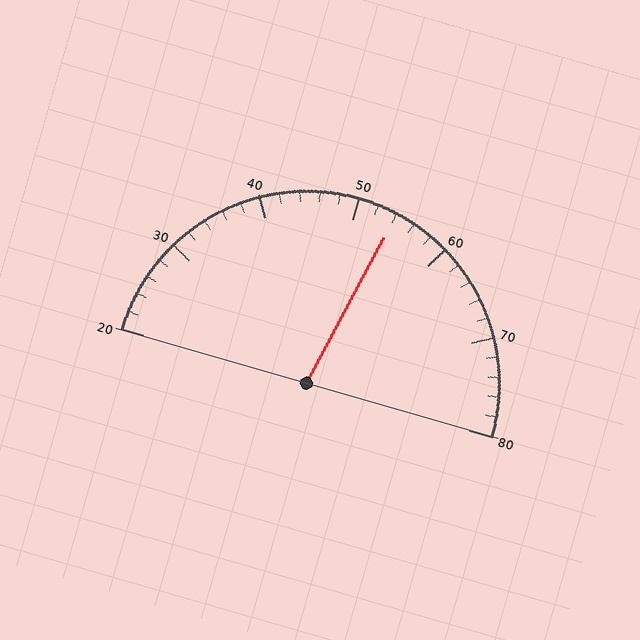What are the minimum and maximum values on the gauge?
The gauge ranges from 20 to 80.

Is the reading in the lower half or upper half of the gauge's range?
The reading is in the upper half of the range (20 to 80).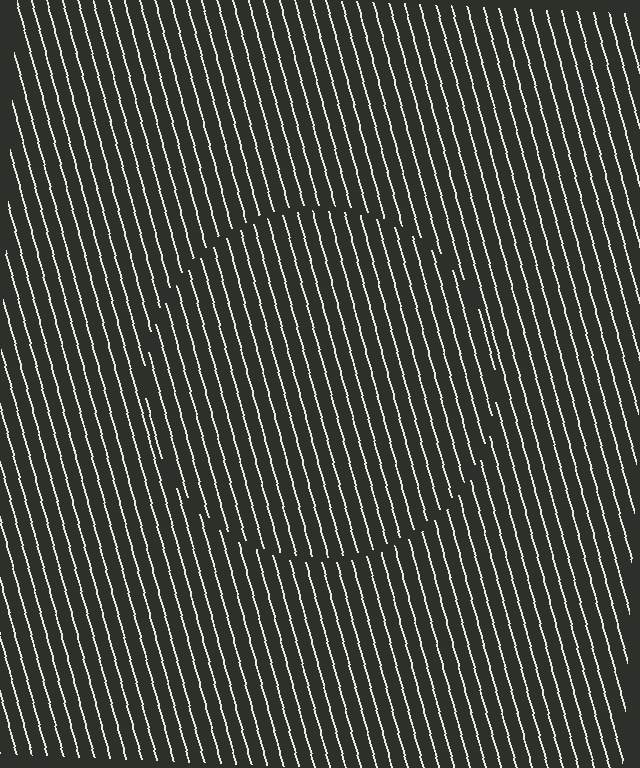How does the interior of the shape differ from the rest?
The interior of the shape contains the same grating, shifted by half a period — the contour is defined by the phase discontinuity where line-ends from the inner and outer gratings abut.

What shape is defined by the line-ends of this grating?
An illusory circle. The interior of the shape contains the same grating, shifted by half a period — the contour is defined by the phase discontinuity where line-ends from the inner and outer gratings abut.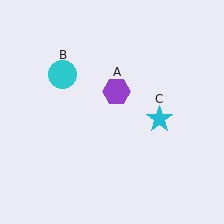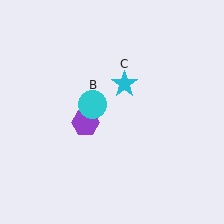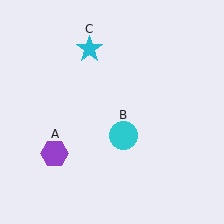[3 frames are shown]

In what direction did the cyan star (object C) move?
The cyan star (object C) moved up and to the left.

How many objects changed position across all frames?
3 objects changed position: purple hexagon (object A), cyan circle (object B), cyan star (object C).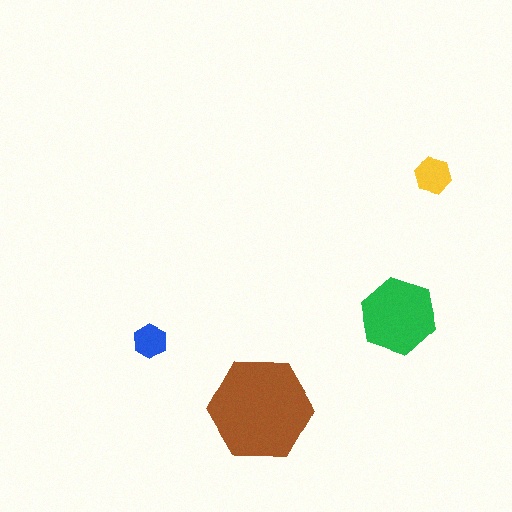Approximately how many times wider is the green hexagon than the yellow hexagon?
About 2 times wider.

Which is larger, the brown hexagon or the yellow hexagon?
The brown one.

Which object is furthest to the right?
The yellow hexagon is rightmost.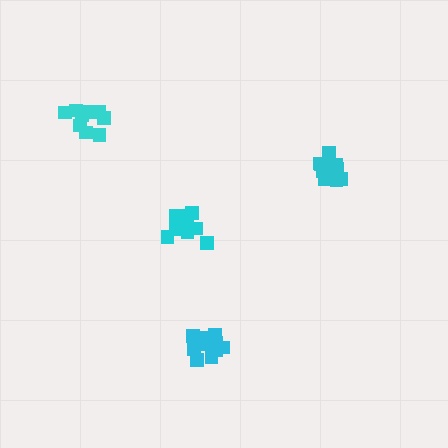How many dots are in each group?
Group 1: 12 dots, Group 2: 10 dots, Group 3: 9 dots, Group 4: 12 dots (43 total).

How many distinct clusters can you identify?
There are 4 distinct clusters.